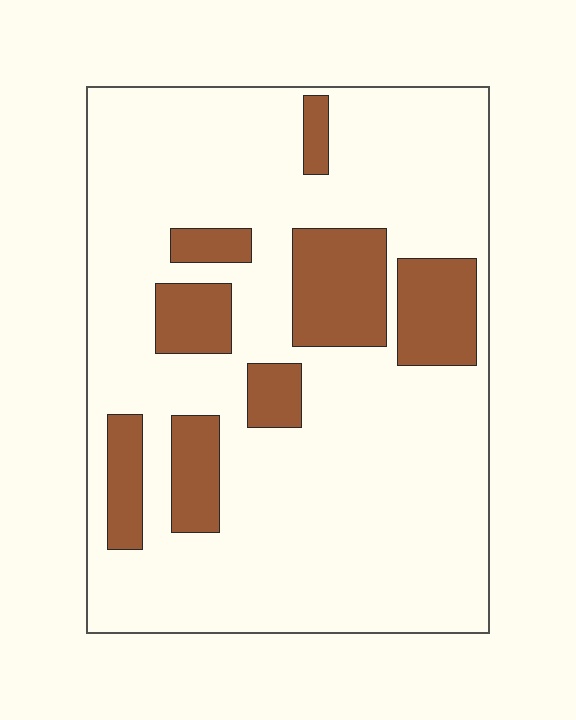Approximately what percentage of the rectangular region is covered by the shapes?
Approximately 20%.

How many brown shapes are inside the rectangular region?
8.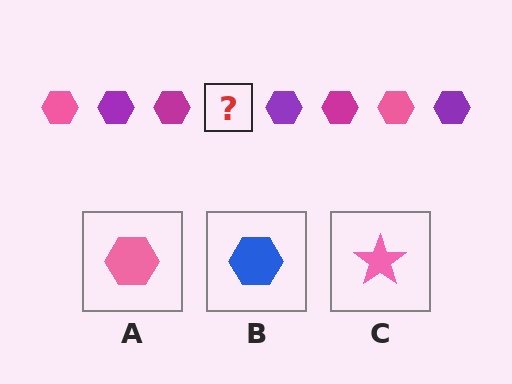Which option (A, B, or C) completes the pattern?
A.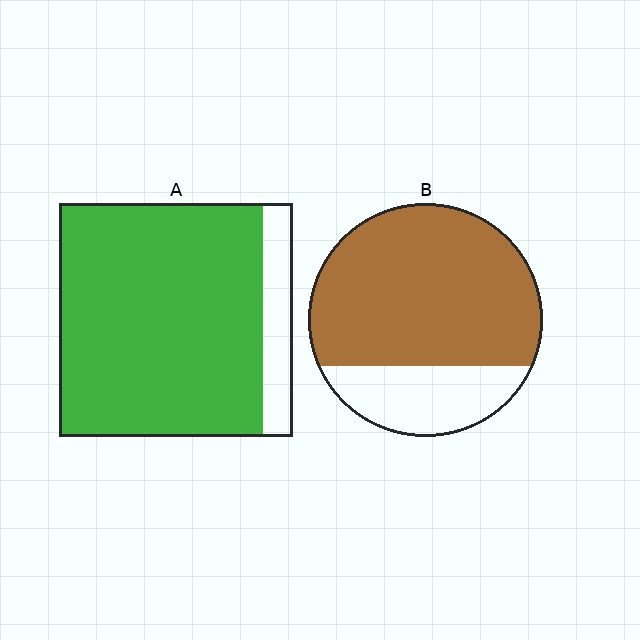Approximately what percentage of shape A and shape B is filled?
A is approximately 85% and B is approximately 75%.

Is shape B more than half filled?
Yes.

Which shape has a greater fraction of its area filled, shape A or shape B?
Shape A.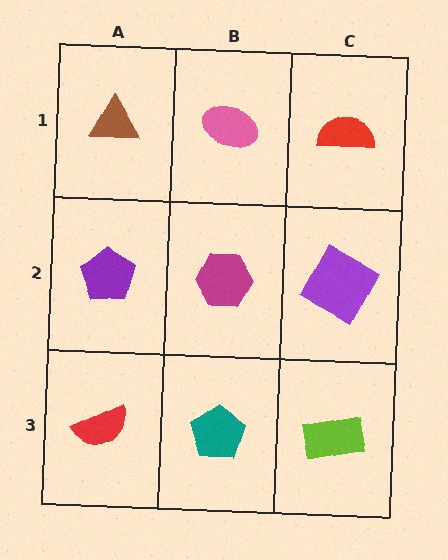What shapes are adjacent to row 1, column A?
A purple pentagon (row 2, column A), a pink ellipse (row 1, column B).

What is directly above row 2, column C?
A red semicircle.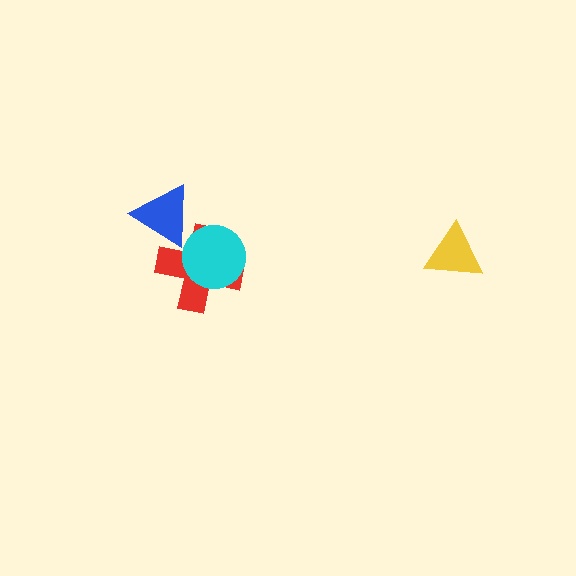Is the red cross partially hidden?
Yes, it is partially covered by another shape.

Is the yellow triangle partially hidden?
No, no other shape covers it.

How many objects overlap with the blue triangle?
1 object overlaps with the blue triangle.